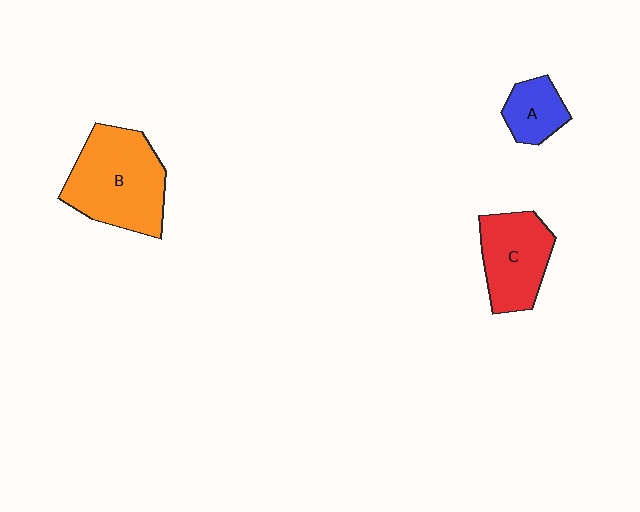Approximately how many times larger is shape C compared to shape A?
Approximately 1.8 times.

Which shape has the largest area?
Shape B (orange).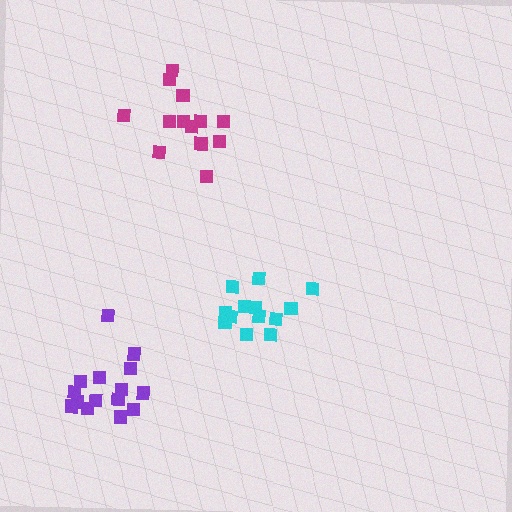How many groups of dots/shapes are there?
There are 3 groups.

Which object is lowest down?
The purple cluster is bottommost.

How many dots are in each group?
Group 1: 13 dots, Group 2: 15 dots, Group 3: 13 dots (41 total).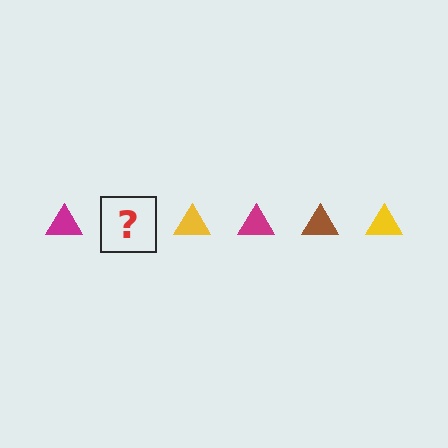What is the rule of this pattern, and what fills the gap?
The rule is that the pattern cycles through magenta, brown, yellow triangles. The gap should be filled with a brown triangle.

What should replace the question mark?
The question mark should be replaced with a brown triangle.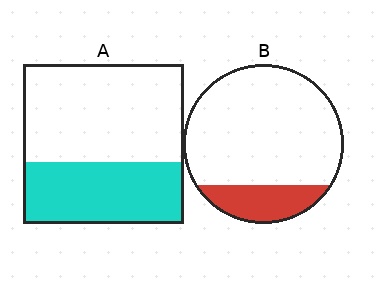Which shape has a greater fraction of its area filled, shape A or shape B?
Shape A.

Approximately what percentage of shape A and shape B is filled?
A is approximately 40% and B is approximately 20%.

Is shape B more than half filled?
No.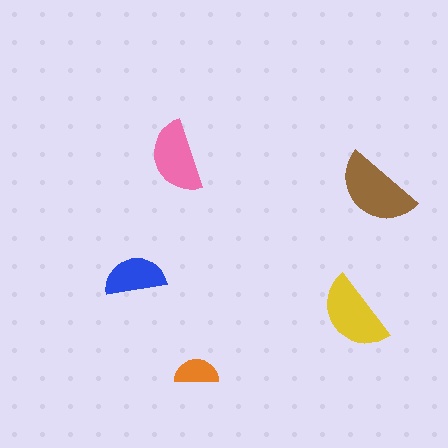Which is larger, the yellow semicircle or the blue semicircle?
The yellow one.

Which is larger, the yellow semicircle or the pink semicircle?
The yellow one.